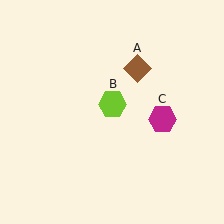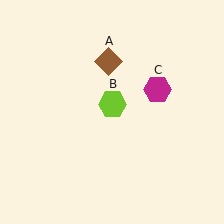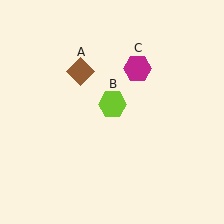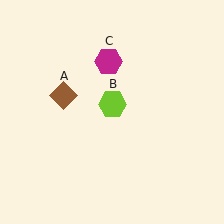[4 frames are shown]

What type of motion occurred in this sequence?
The brown diamond (object A), magenta hexagon (object C) rotated counterclockwise around the center of the scene.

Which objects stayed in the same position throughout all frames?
Lime hexagon (object B) remained stationary.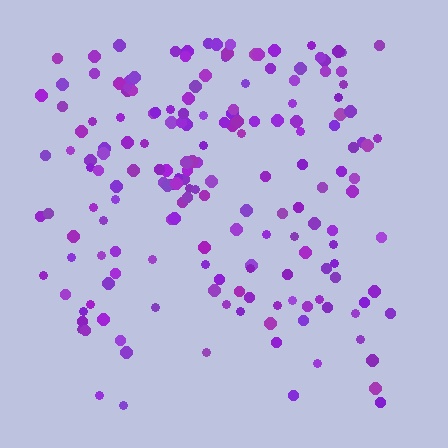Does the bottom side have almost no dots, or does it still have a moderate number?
Still a moderate number, just noticeably fewer than the top.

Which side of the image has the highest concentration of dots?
The top.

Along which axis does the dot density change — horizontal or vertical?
Vertical.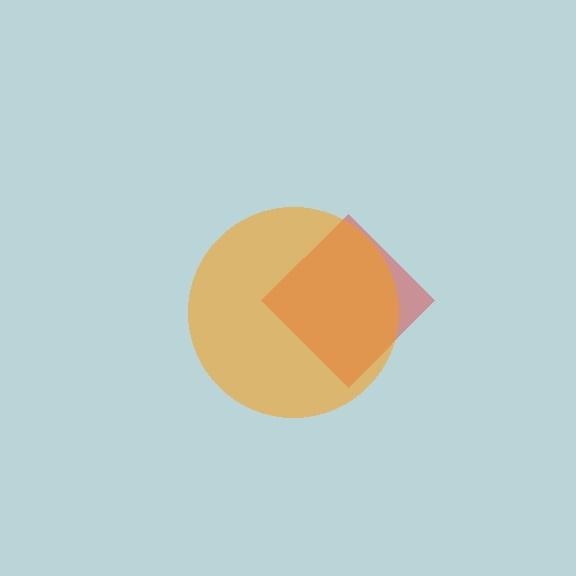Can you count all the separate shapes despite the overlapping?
Yes, there are 2 separate shapes.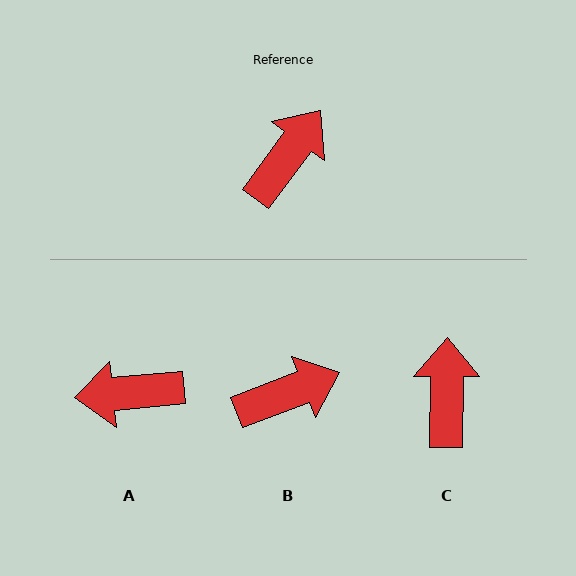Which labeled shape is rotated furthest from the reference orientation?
A, about 132 degrees away.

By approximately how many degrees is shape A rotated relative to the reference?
Approximately 132 degrees counter-clockwise.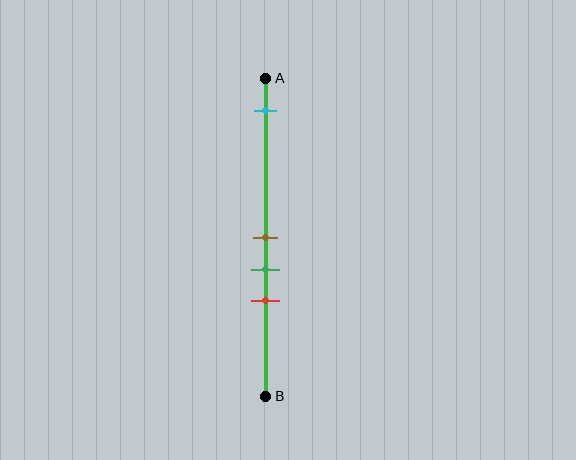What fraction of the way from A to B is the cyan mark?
The cyan mark is approximately 10% (0.1) of the way from A to B.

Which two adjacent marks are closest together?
The brown and green marks are the closest adjacent pair.